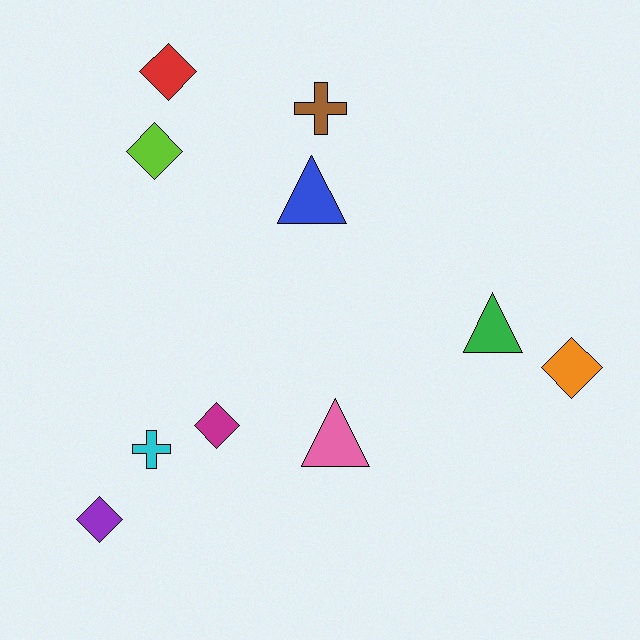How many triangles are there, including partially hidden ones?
There are 3 triangles.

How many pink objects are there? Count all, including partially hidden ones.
There is 1 pink object.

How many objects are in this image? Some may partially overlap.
There are 10 objects.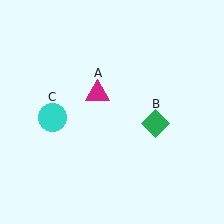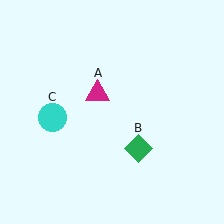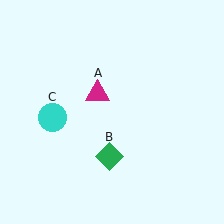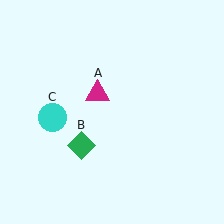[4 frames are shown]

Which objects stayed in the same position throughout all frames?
Magenta triangle (object A) and cyan circle (object C) remained stationary.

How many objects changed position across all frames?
1 object changed position: green diamond (object B).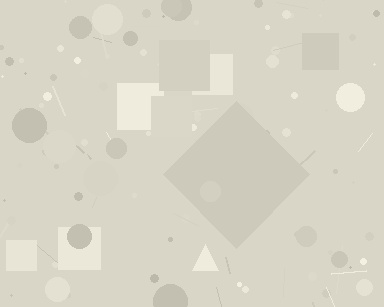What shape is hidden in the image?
A diamond is hidden in the image.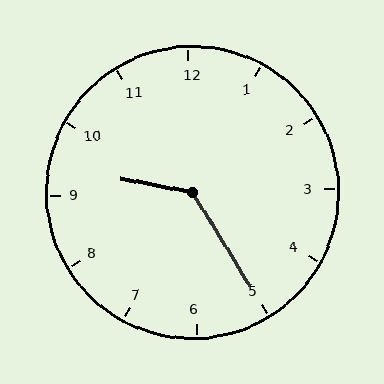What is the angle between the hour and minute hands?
Approximately 132 degrees.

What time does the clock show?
9:25.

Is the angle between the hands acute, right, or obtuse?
It is obtuse.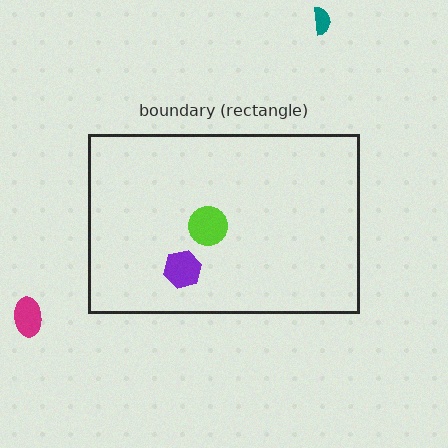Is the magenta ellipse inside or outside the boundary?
Outside.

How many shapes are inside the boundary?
2 inside, 2 outside.